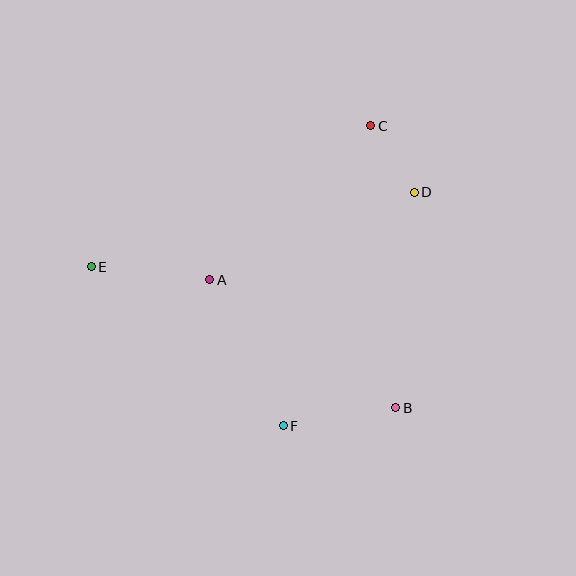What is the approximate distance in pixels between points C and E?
The distance between C and E is approximately 313 pixels.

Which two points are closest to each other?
Points C and D are closest to each other.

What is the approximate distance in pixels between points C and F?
The distance between C and F is approximately 312 pixels.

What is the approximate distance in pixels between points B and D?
The distance between B and D is approximately 217 pixels.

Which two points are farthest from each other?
Points B and E are farthest from each other.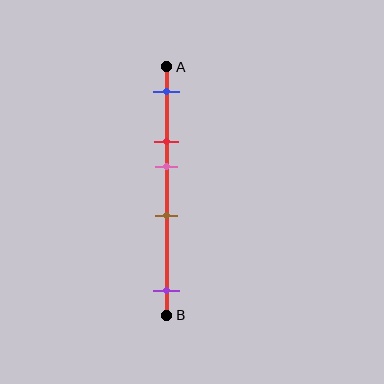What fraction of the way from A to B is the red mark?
The red mark is approximately 30% (0.3) of the way from A to B.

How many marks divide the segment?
There are 5 marks dividing the segment.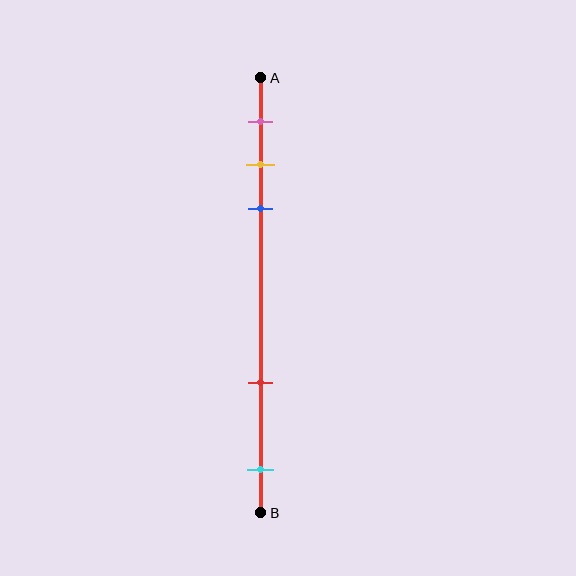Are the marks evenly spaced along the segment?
No, the marks are not evenly spaced.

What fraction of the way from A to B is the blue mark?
The blue mark is approximately 30% (0.3) of the way from A to B.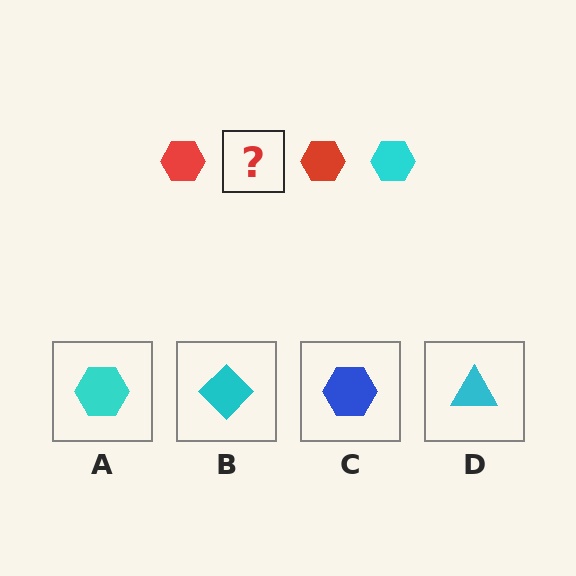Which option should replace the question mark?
Option A.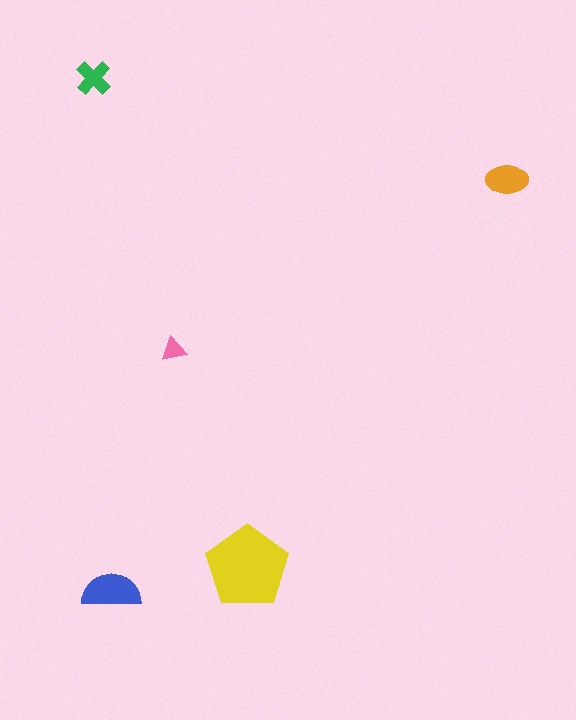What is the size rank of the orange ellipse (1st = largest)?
3rd.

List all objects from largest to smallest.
The yellow pentagon, the blue semicircle, the orange ellipse, the green cross, the pink triangle.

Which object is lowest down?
The blue semicircle is bottommost.